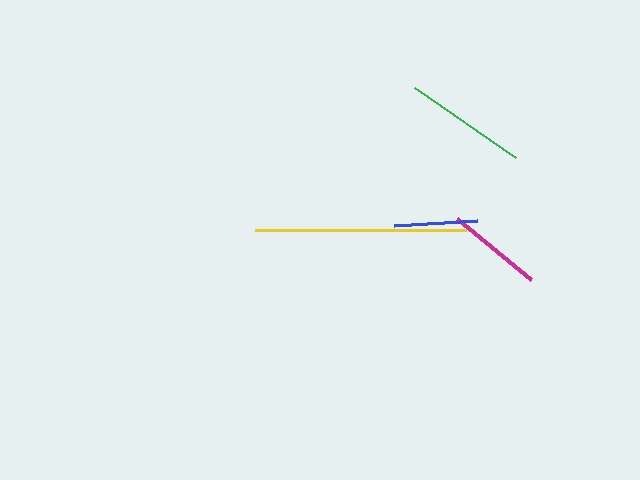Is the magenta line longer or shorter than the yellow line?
The yellow line is longer than the magenta line.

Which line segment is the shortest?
The blue line is the shortest at approximately 83 pixels.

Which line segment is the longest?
The yellow line is the longest at approximately 210 pixels.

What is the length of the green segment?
The green segment is approximately 122 pixels long.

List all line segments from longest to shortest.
From longest to shortest: yellow, green, magenta, blue.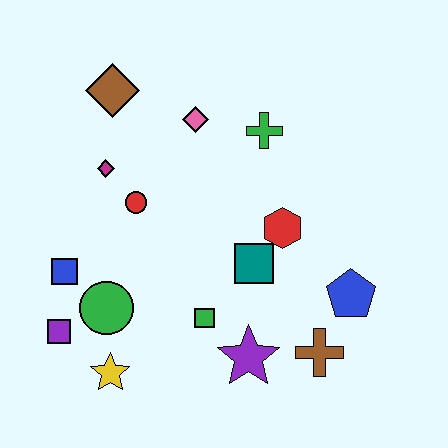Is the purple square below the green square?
Yes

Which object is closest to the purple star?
The green square is closest to the purple star.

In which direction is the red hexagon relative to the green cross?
The red hexagon is below the green cross.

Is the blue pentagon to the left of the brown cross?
No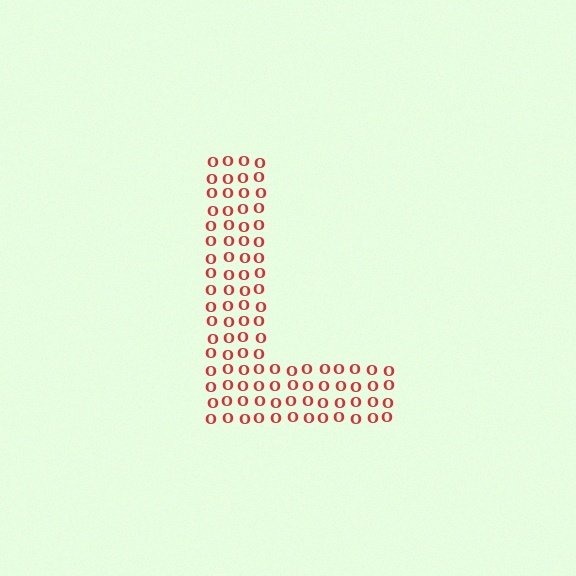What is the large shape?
The large shape is the letter L.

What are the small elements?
The small elements are letter O's.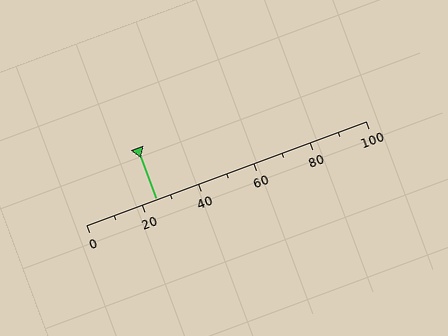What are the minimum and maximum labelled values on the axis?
The axis runs from 0 to 100.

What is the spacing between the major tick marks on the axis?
The major ticks are spaced 20 apart.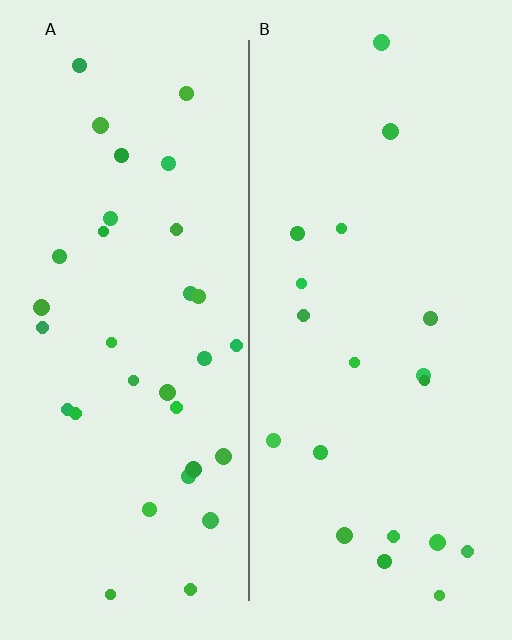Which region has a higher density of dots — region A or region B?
A (the left).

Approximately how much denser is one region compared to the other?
Approximately 1.7× — region A over region B.